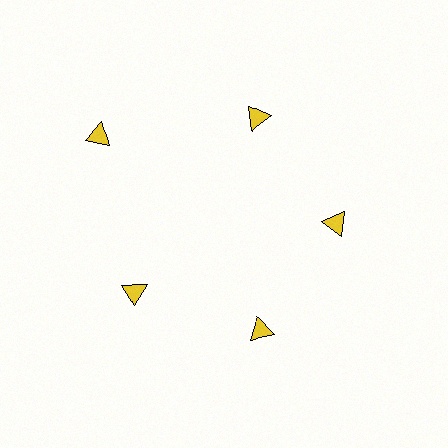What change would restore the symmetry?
The symmetry would be restored by moving it inward, back onto the ring so that all 5 triangles sit at equal angles and equal distance from the center.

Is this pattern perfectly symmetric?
No. The 5 yellow triangles are arranged in a ring, but one element near the 10 o'clock position is pushed outward from the center, breaking the 5-fold rotational symmetry.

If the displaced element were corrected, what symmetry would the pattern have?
It would have 5-fold rotational symmetry — the pattern would map onto itself every 72 degrees.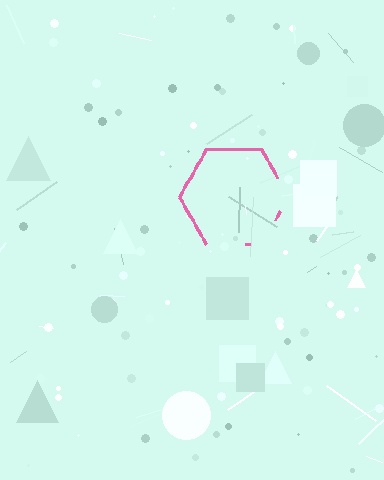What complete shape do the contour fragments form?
The contour fragments form a hexagon.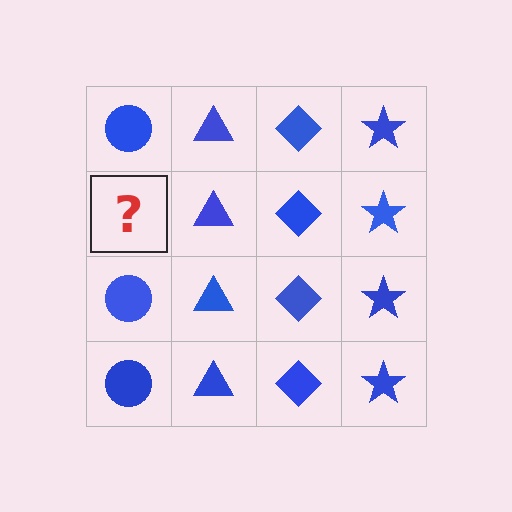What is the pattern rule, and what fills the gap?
The rule is that each column has a consistent shape. The gap should be filled with a blue circle.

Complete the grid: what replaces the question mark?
The question mark should be replaced with a blue circle.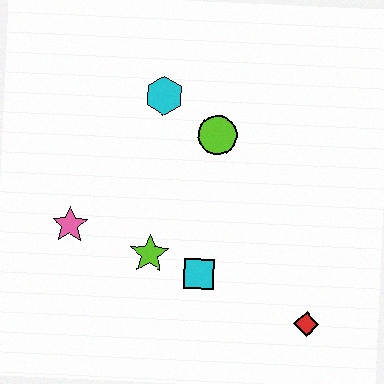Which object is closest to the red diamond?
The cyan square is closest to the red diamond.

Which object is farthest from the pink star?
The red diamond is farthest from the pink star.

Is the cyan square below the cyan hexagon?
Yes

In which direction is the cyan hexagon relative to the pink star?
The cyan hexagon is above the pink star.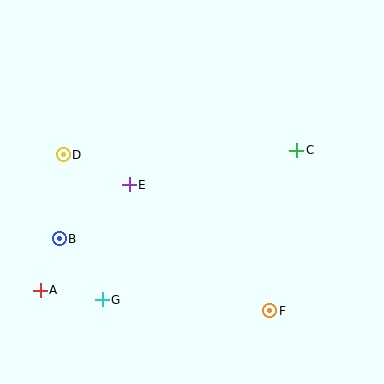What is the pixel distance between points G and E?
The distance between G and E is 118 pixels.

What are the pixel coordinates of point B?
Point B is at (59, 239).